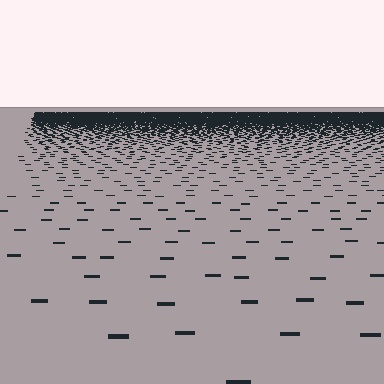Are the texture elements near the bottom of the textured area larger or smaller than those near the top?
Larger. Near the bottom, elements are closer to the viewer and appear at a bigger on-screen size.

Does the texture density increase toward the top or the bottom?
Density increases toward the top.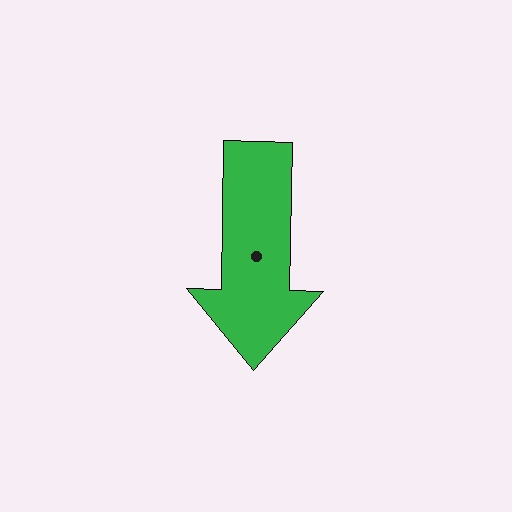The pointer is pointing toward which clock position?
Roughly 6 o'clock.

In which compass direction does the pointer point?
South.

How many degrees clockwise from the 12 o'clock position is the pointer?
Approximately 181 degrees.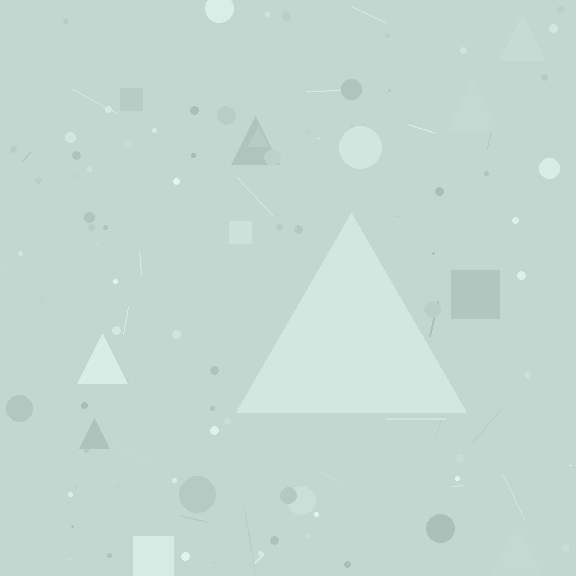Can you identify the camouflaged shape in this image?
The camouflaged shape is a triangle.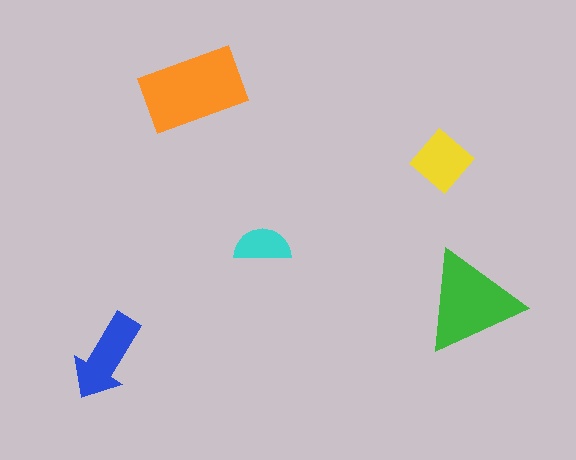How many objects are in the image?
There are 5 objects in the image.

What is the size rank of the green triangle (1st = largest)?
2nd.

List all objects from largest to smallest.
The orange rectangle, the green triangle, the blue arrow, the yellow diamond, the cyan semicircle.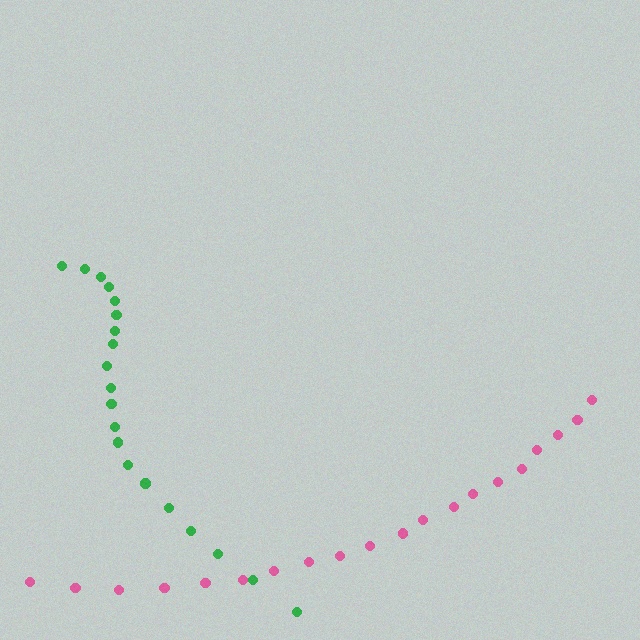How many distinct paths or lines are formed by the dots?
There are 2 distinct paths.